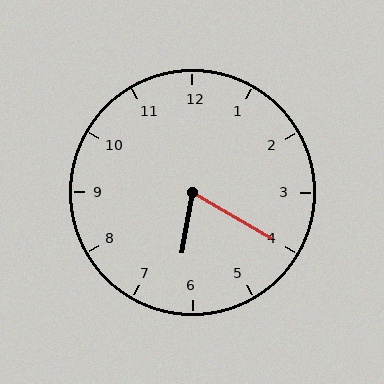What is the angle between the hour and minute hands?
Approximately 70 degrees.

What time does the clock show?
6:20.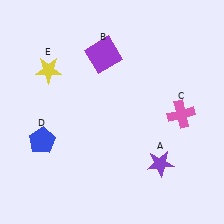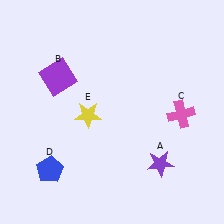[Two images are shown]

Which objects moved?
The objects that moved are: the purple square (B), the blue pentagon (D), the yellow star (E).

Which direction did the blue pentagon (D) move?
The blue pentagon (D) moved down.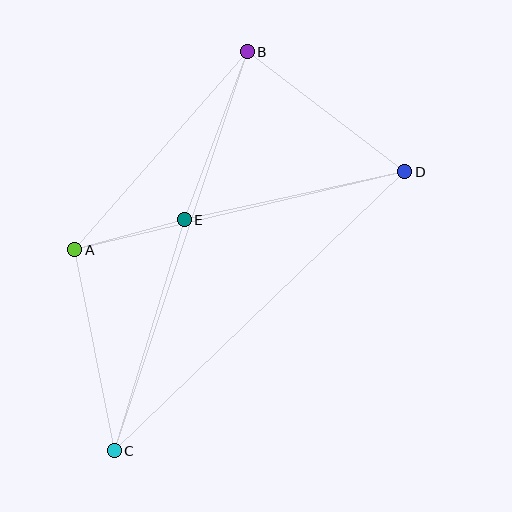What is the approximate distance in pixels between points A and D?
The distance between A and D is approximately 339 pixels.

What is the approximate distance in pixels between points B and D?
The distance between B and D is approximately 198 pixels.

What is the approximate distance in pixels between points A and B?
The distance between A and B is approximately 262 pixels.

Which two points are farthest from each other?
Points B and C are farthest from each other.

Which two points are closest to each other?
Points A and E are closest to each other.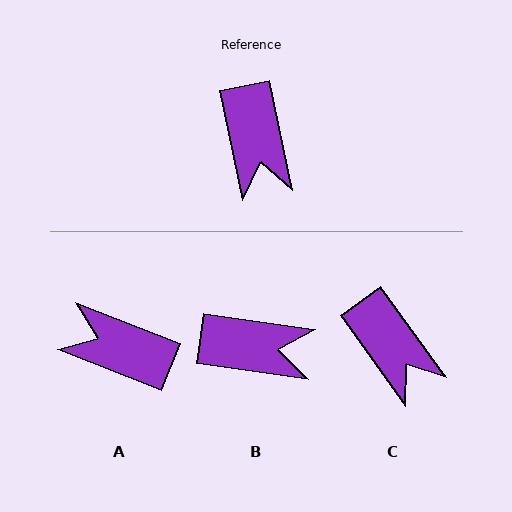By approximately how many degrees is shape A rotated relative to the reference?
Approximately 123 degrees clockwise.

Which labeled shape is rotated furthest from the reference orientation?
A, about 123 degrees away.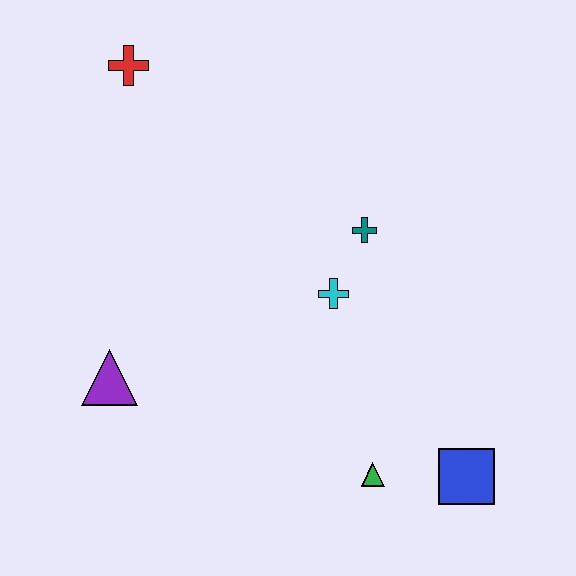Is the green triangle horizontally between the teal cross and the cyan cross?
No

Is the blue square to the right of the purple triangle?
Yes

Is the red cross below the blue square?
No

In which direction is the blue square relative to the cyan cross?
The blue square is below the cyan cross.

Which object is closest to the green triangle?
The blue square is closest to the green triangle.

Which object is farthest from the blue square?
The red cross is farthest from the blue square.